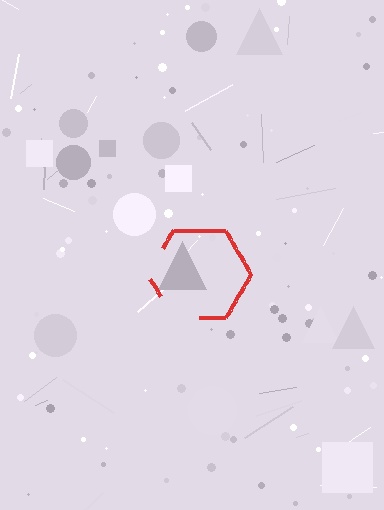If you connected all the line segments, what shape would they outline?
They would outline a hexagon.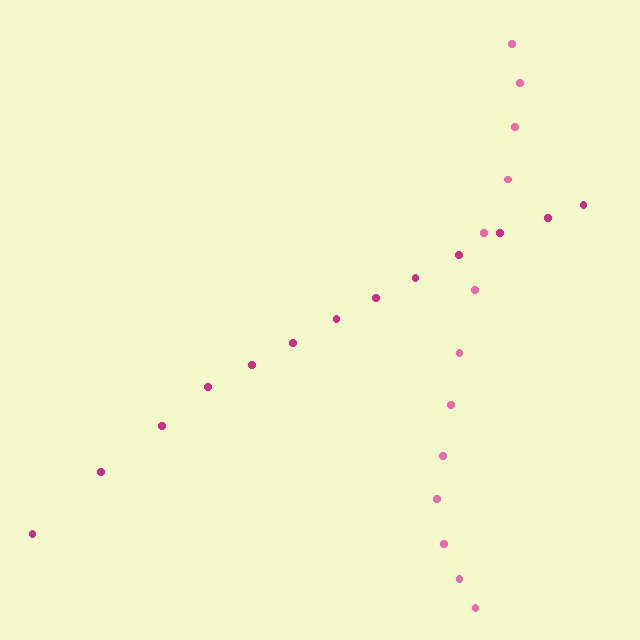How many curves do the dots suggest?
There are 2 distinct paths.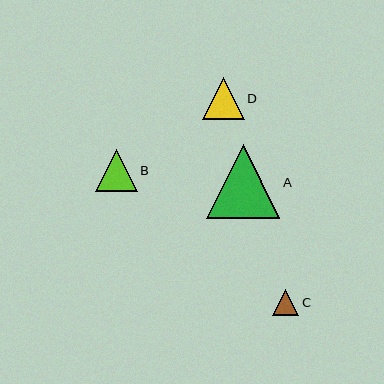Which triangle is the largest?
Triangle A is the largest with a size of approximately 74 pixels.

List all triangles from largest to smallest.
From largest to smallest: A, D, B, C.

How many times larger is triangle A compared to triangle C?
Triangle A is approximately 2.8 times the size of triangle C.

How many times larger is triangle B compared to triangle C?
Triangle B is approximately 1.6 times the size of triangle C.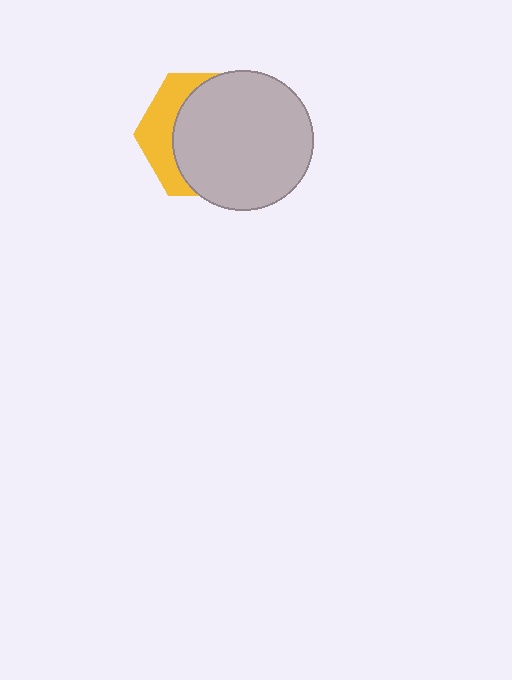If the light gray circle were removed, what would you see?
You would see the complete yellow hexagon.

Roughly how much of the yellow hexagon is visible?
A small part of it is visible (roughly 30%).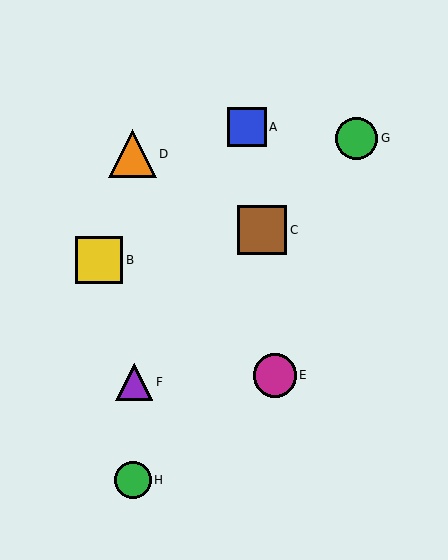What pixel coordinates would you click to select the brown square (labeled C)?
Click at (262, 230) to select the brown square C.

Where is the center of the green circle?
The center of the green circle is at (133, 480).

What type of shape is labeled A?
Shape A is a blue square.